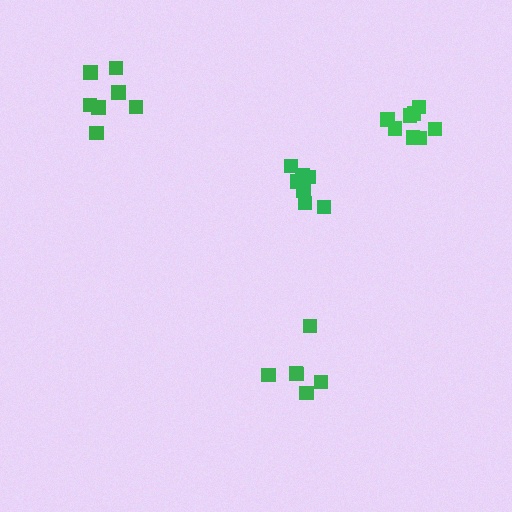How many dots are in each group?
Group 1: 6 dots, Group 2: 7 dots, Group 3: 8 dots, Group 4: 7 dots (28 total).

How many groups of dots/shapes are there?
There are 4 groups.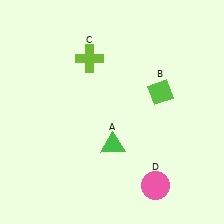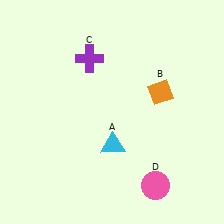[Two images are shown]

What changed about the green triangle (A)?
In Image 1, A is green. In Image 2, it changed to cyan.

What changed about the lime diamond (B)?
In Image 1, B is lime. In Image 2, it changed to orange.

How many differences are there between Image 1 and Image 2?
There are 3 differences between the two images.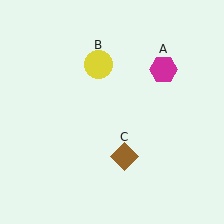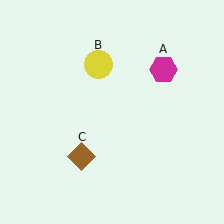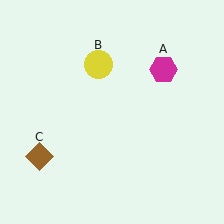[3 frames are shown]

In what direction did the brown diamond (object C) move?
The brown diamond (object C) moved left.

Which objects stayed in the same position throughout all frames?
Magenta hexagon (object A) and yellow circle (object B) remained stationary.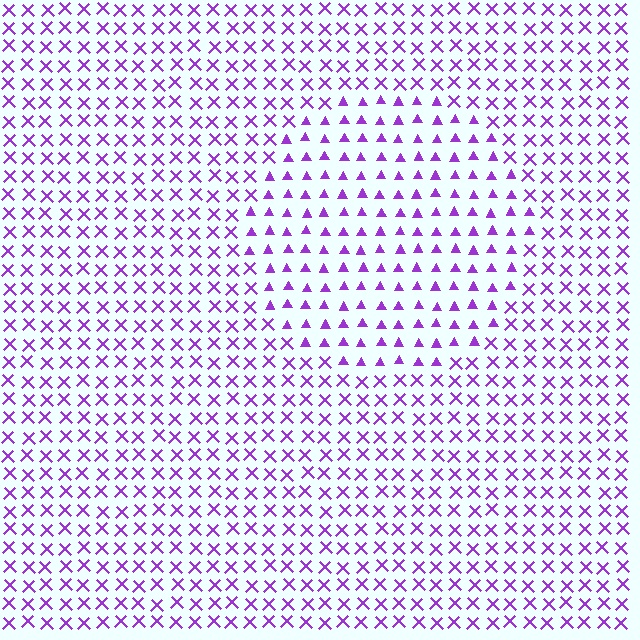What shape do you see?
I see a circle.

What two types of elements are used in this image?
The image uses triangles inside the circle region and X marks outside it.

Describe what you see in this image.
The image is filled with small purple elements arranged in a uniform grid. A circle-shaped region contains triangles, while the surrounding area contains X marks. The boundary is defined purely by the change in element shape.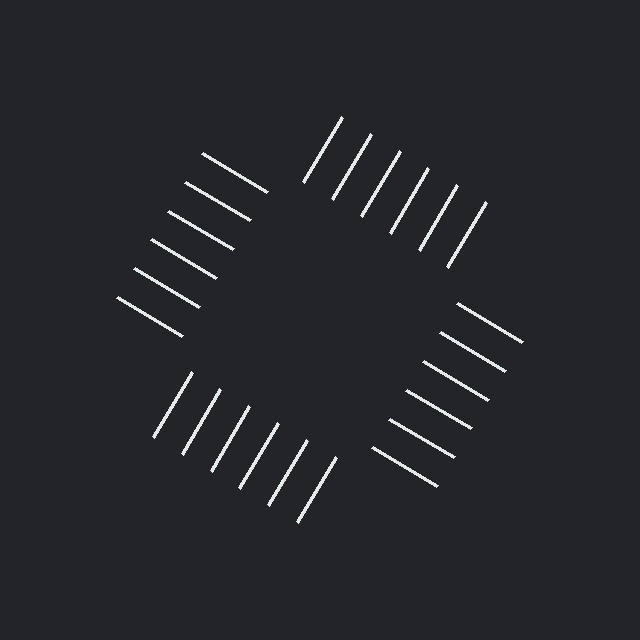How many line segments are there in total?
24 — 6 along each of the 4 edges.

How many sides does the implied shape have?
4 sides — the line-ends trace a square.